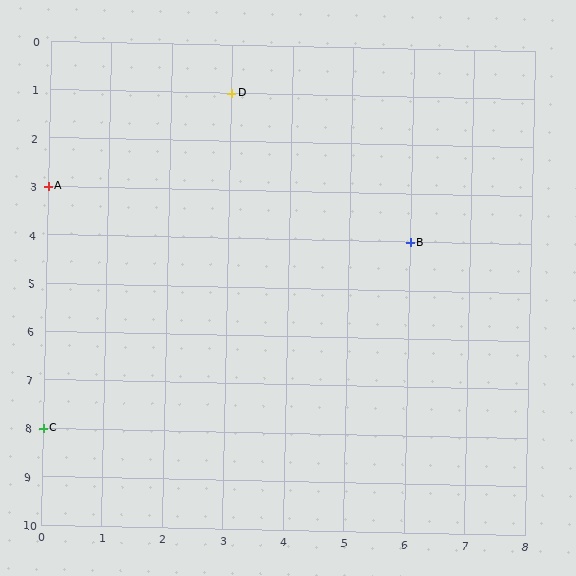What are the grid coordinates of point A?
Point A is at grid coordinates (0, 3).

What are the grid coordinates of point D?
Point D is at grid coordinates (3, 1).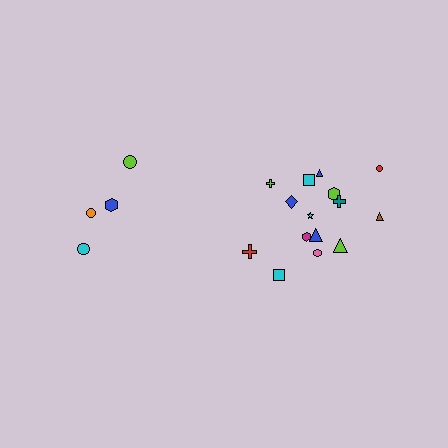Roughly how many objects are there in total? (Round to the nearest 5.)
Roughly 20 objects in total.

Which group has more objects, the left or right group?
The right group.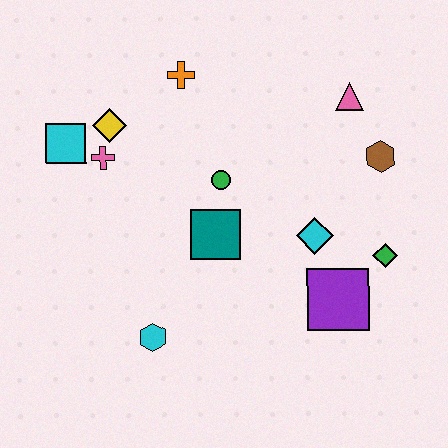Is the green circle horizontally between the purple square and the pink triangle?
No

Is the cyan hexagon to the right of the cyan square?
Yes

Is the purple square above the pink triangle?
No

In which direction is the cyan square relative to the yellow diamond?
The cyan square is to the left of the yellow diamond.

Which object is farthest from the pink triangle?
The cyan hexagon is farthest from the pink triangle.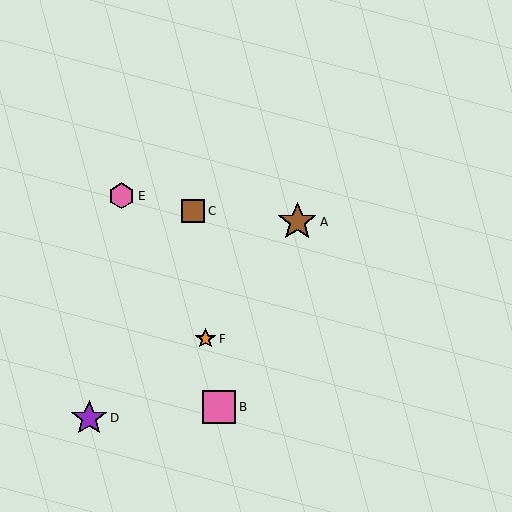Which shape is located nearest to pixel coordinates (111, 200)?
The pink hexagon (labeled E) at (122, 196) is nearest to that location.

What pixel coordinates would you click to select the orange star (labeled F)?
Click at (206, 339) to select the orange star F.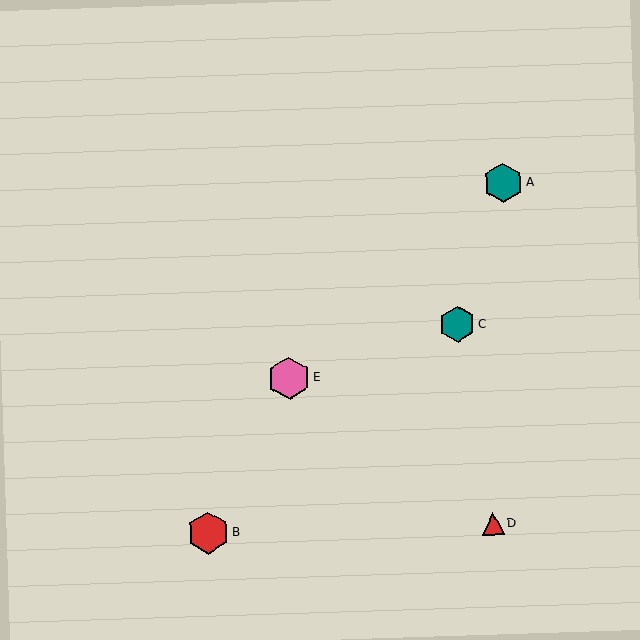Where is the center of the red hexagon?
The center of the red hexagon is at (208, 533).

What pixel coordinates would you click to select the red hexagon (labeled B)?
Click at (208, 533) to select the red hexagon B.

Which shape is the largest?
The pink hexagon (labeled E) is the largest.